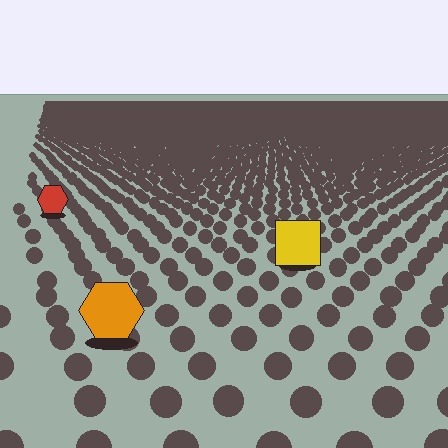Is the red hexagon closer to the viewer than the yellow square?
No. The yellow square is closer — you can tell from the texture gradient: the ground texture is coarser near it.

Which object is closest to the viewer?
The orange hexagon is closest. The texture marks near it are larger and more spread out.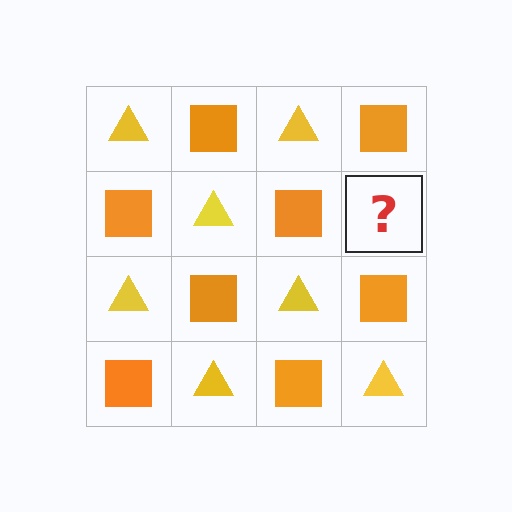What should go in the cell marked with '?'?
The missing cell should contain a yellow triangle.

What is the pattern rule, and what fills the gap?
The rule is that it alternates yellow triangle and orange square in a checkerboard pattern. The gap should be filled with a yellow triangle.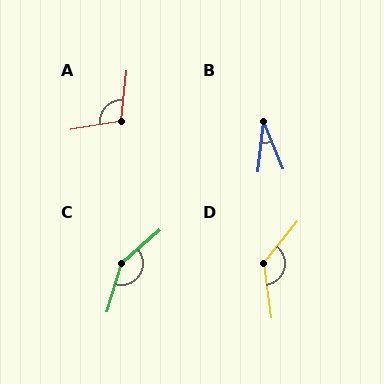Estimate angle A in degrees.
Approximately 106 degrees.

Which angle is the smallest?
B, at approximately 28 degrees.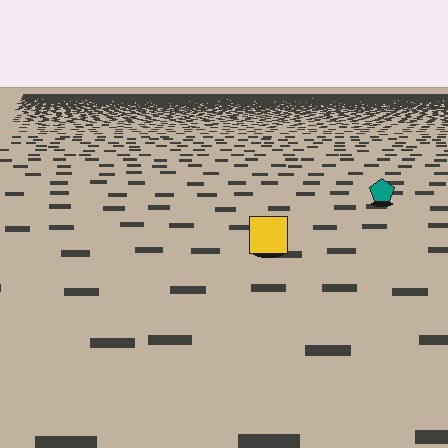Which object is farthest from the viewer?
The teal pentagon is farthest from the viewer. It appears smaller and the ground texture around it is denser.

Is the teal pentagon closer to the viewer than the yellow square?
No. The yellow square is closer — you can tell from the texture gradient: the ground texture is coarser near it.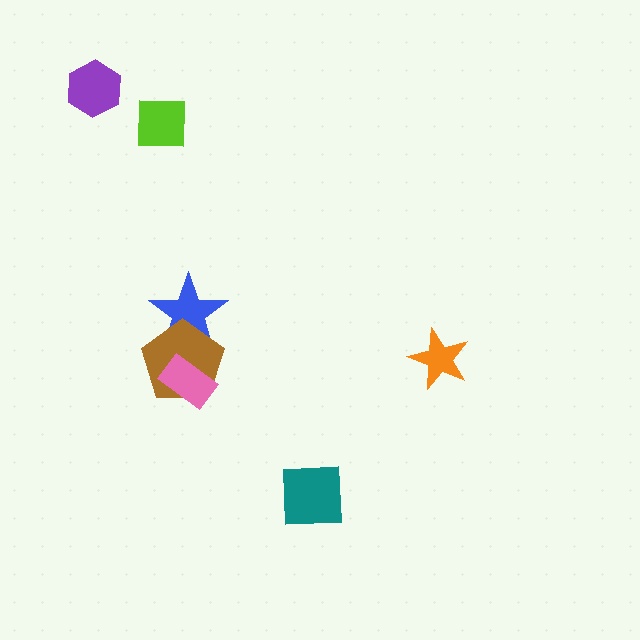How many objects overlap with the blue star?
1 object overlaps with the blue star.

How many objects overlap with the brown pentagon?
2 objects overlap with the brown pentagon.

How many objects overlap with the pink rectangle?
1 object overlaps with the pink rectangle.